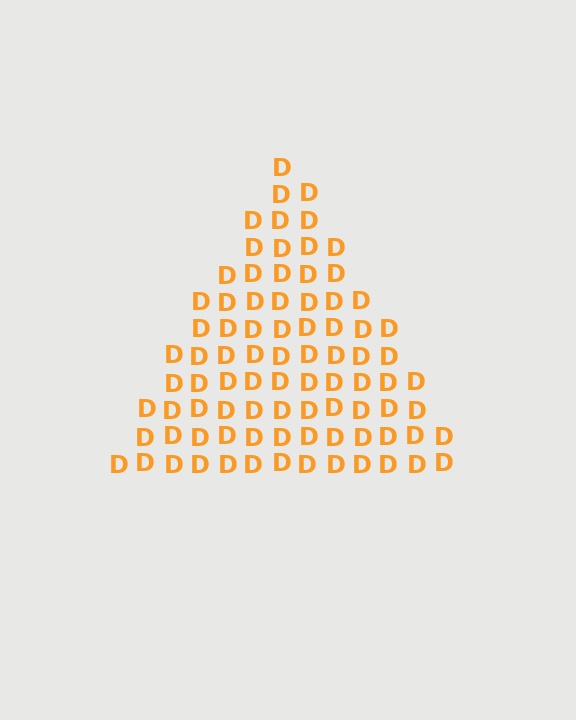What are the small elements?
The small elements are letter D's.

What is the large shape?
The large shape is a triangle.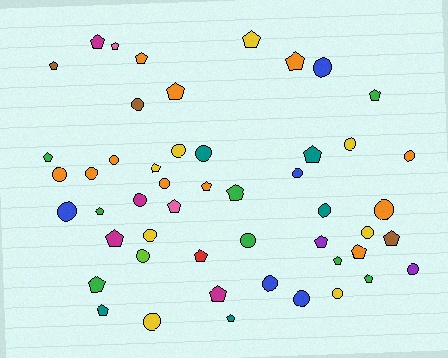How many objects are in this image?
There are 50 objects.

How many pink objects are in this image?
There are 2 pink objects.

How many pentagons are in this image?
There are 26 pentagons.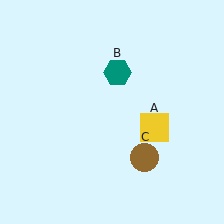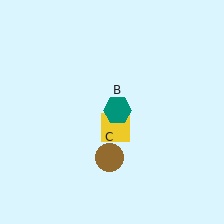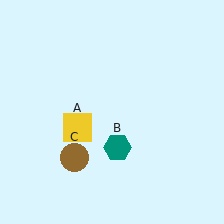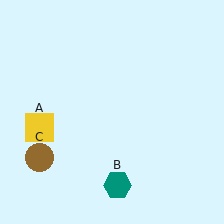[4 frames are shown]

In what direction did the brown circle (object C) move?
The brown circle (object C) moved left.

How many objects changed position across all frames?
3 objects changed position: yellow square (object A), teal hexagon (object B), brown circle (object C).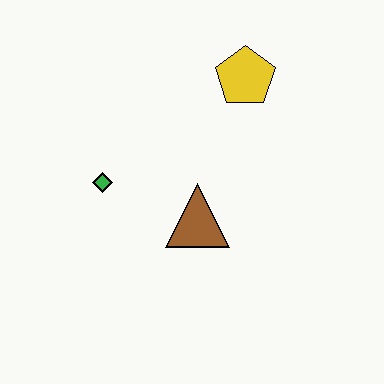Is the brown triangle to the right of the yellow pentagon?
No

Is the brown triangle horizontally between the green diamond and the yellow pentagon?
Yes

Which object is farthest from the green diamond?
The yellow pentagon is farthest from the green diamond.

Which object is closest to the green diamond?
The brown triangle is closest to the green diamond.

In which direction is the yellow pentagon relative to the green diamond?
The yellow pentagon is to the right of the green diamond.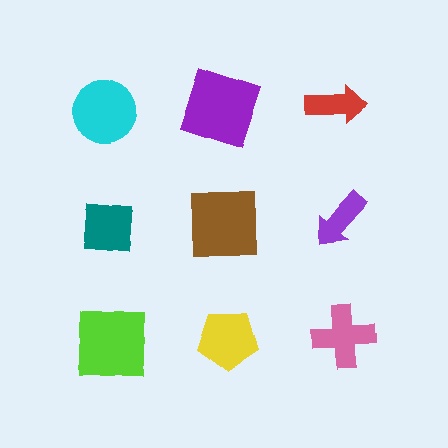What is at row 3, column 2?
A yellow pentagon.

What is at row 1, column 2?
A purple square.